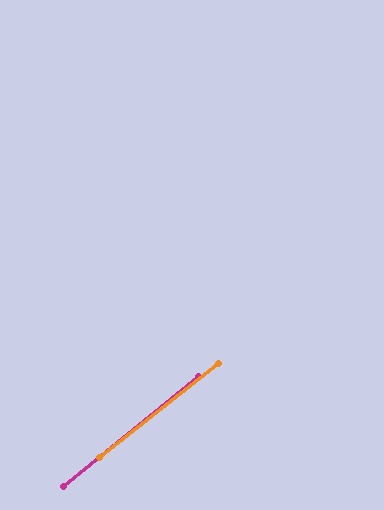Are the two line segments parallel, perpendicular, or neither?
Parallel — their directions differ by only 1.2°.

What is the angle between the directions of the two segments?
Approximately 1 degree.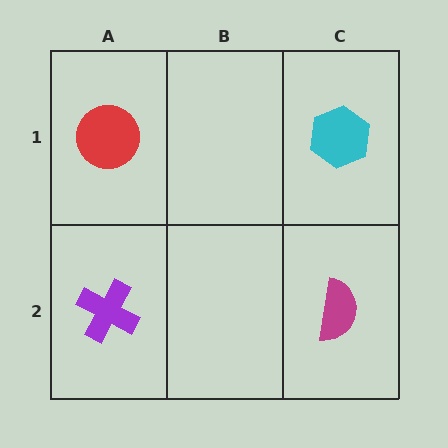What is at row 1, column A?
A red circle.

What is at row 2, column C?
A magenta semicircle.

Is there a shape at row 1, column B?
No, that cell is empty.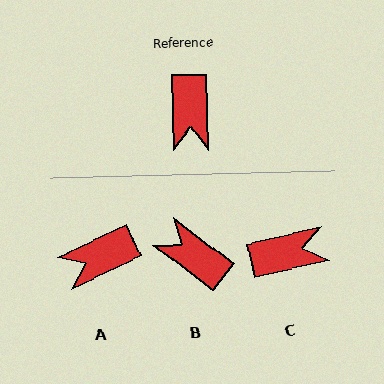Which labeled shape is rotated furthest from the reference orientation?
B, about 129 degrees away.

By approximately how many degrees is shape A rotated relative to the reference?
Approximately 66 degrees clockwise.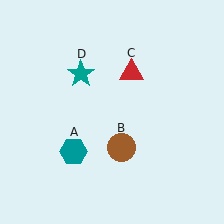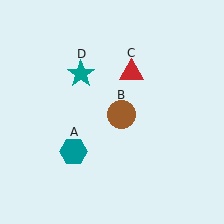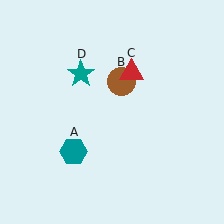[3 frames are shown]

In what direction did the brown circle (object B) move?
The brown circle (object B) moved up.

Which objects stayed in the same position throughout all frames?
Teal hexagon (object A) and red triangle (object C) and teal star (object D) remained stationary.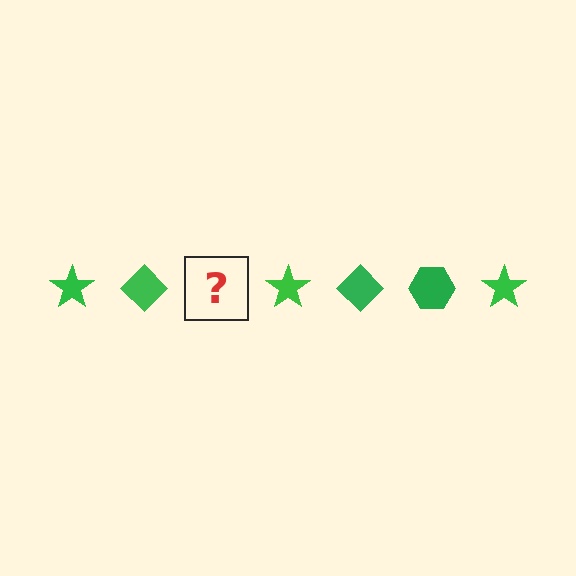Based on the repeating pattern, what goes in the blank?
The blank should be a green hexagon.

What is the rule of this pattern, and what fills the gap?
The rule is that the pattern cycles through star, diamond, hexagon shapes in green. The gap should be filled with a green hexagon.